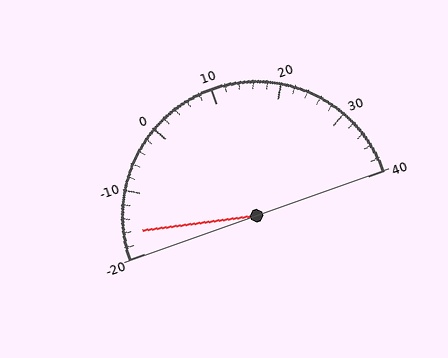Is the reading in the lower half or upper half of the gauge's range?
The reading is in the lower half of the range (-20 to 40).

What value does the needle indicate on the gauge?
The needle indicates approximately -16.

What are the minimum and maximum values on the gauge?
The gauge ranges from -20 to 40.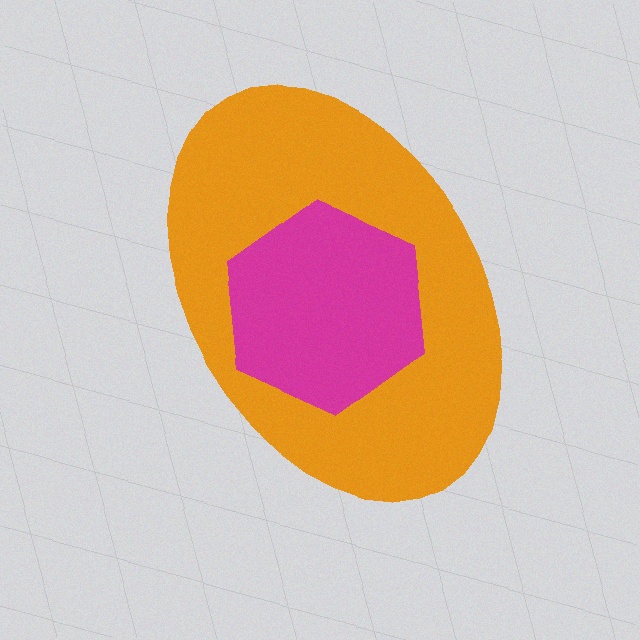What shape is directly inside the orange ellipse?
The magenta hexagon.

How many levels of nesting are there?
2.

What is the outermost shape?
The orange ellipse.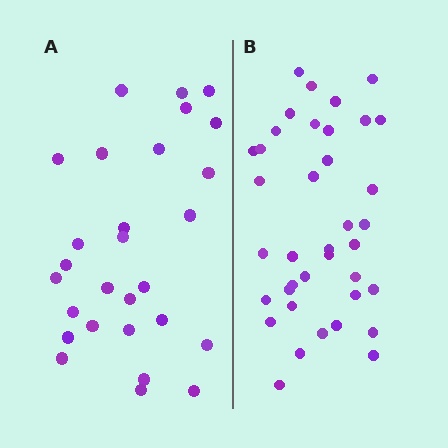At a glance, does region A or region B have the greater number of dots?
Region B (the right region) has more dots.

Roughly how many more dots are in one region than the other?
Region B has roughly 10 or so more dots than region A.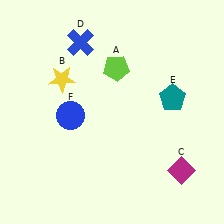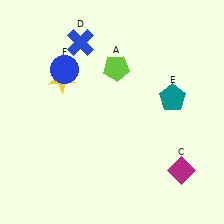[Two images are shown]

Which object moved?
The blue circle (F) moved up.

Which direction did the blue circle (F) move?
The blue circle (F) moved up.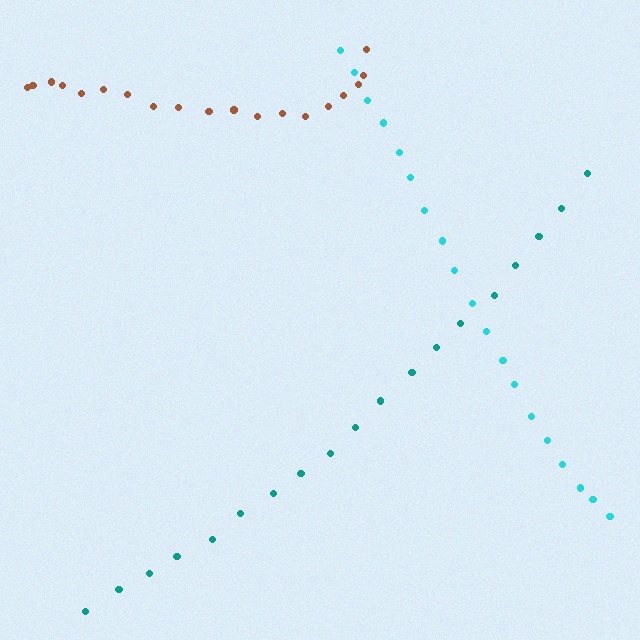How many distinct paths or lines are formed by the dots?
There are 3 distinct paths.